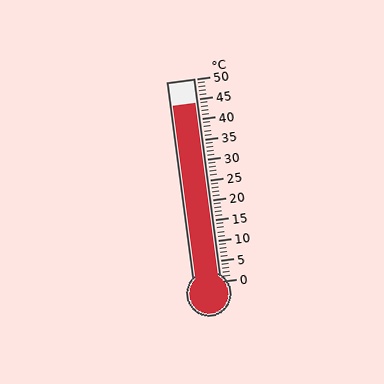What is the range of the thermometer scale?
The thermometer scale ranges from 0°C to 50°C.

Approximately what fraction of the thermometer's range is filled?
The thermometer is filled to approximately 90% of its range.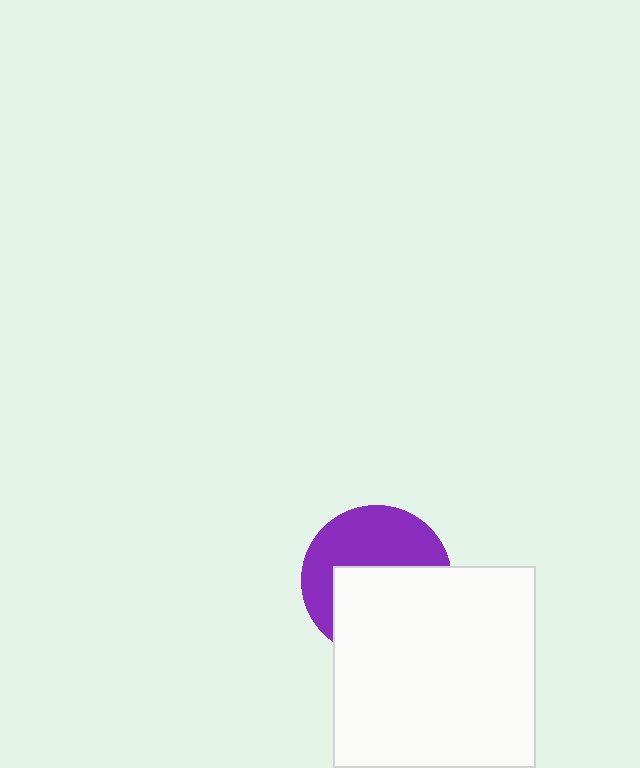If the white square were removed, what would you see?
You would see the complete purple circle.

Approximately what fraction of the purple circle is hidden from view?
Roughly 52% of the purple circle is hidden behind the white square.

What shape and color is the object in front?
The object in front is a white square.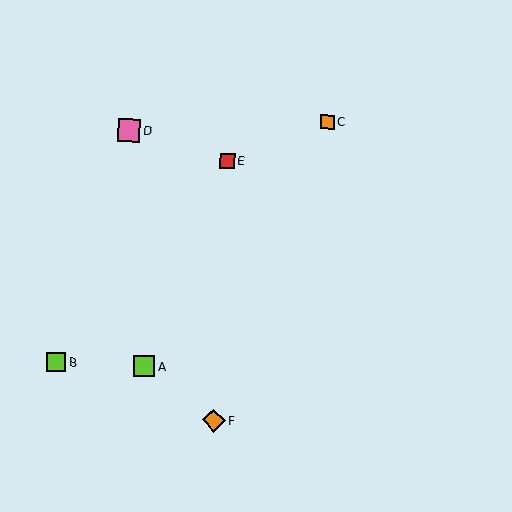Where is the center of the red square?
The center of the red square is at (227, 161).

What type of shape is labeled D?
Shape D is a pink square.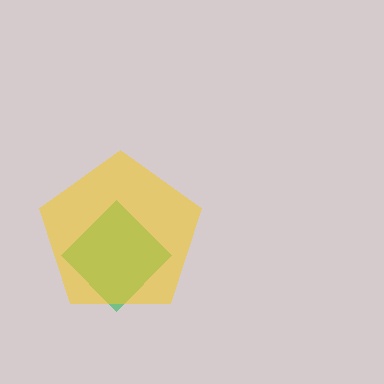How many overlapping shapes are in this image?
There are 2 overlapping shapes in the image.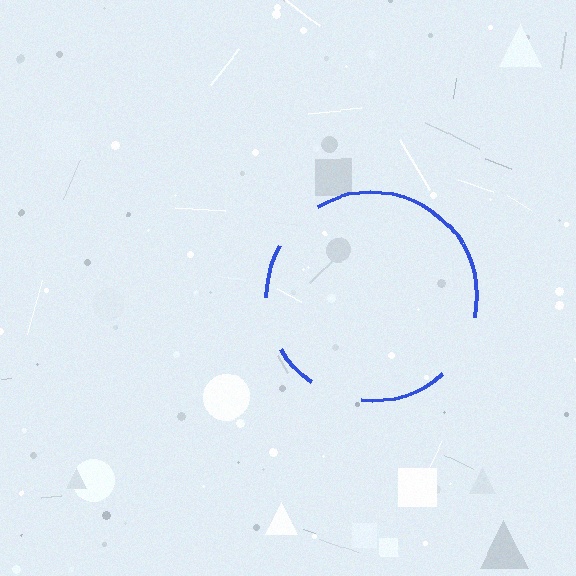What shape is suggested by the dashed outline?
The dashed outline suggests a circle.